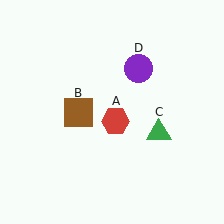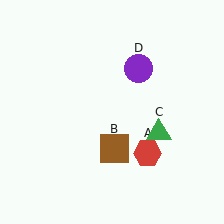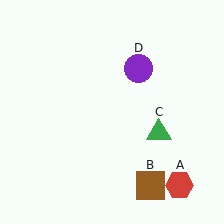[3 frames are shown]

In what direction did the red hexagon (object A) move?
The red hexagon (object A) moved down and to the right.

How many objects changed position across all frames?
2 objects changed position: red hexagon (object A), brown square (object B).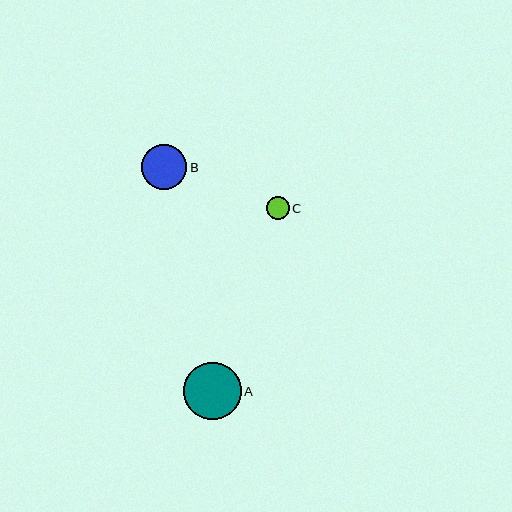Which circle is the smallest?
Circle C is the smallest with a size of approximately 23 pixels.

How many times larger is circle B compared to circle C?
Circle B is approximately 2.0 times the size of circle C.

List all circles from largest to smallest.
From largest to smallest: A, B, C.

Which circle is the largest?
Circle A is the largest with a size of approximately 57 pixels.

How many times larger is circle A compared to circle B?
Circle A is approximately 1.3 times the size of circle B.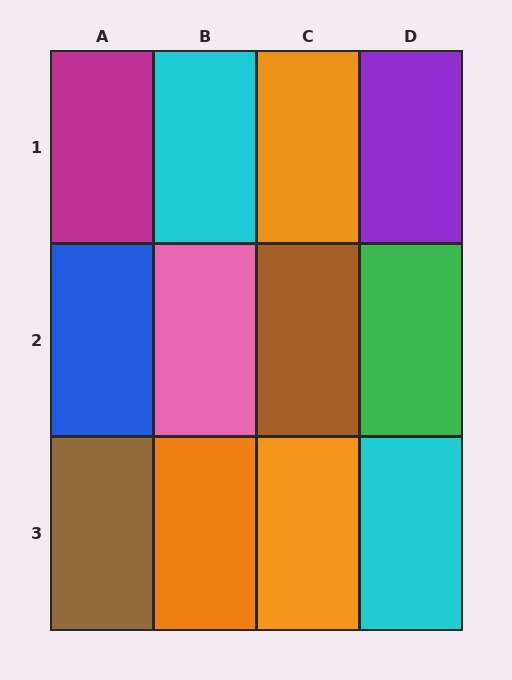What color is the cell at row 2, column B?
Pink.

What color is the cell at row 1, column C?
Orange.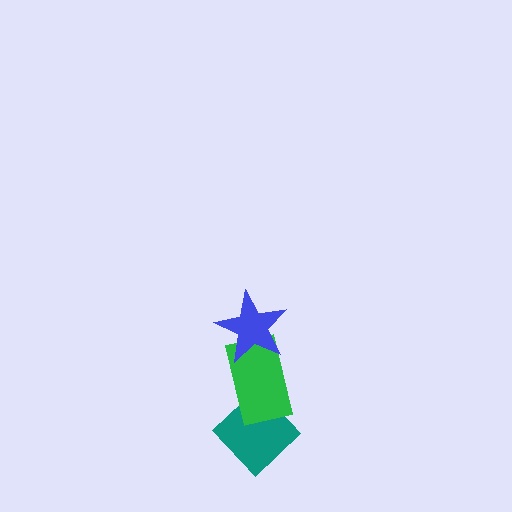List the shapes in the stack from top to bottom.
From top to bottom: the blue star, the green rectangle, the teal diamond.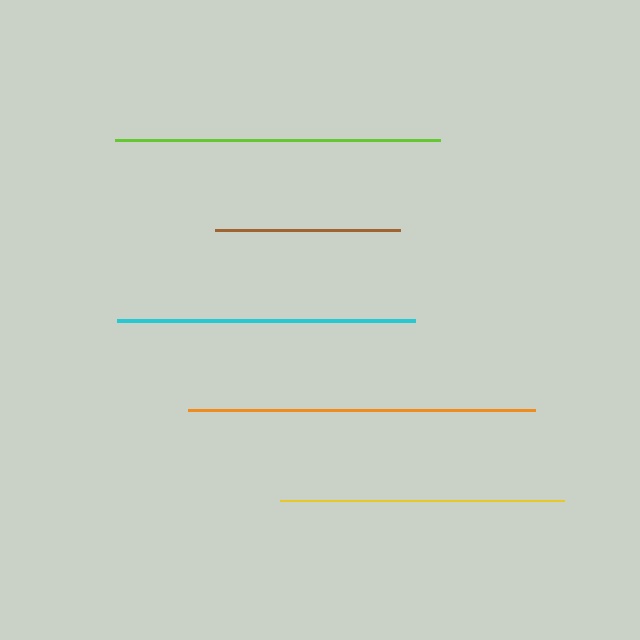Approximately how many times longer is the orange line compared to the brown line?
The orange line is approximately 1.9 times the length of the brown line.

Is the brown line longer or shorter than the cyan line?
The cyan line is longer than the brown line.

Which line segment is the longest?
The orange line is the longest at approximately 346 pixels.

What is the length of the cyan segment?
The cyan segment is approximately 298 pixels long.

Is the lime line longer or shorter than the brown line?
The lime line is longer than the brown line.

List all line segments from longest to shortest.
From longest to shortest: orange, lime, cyan, yellow, brown.